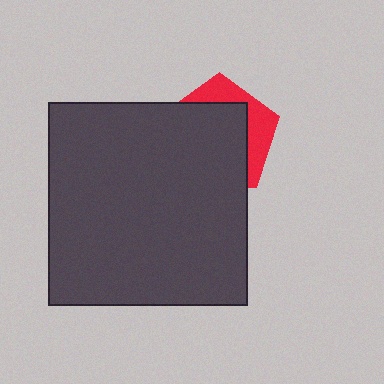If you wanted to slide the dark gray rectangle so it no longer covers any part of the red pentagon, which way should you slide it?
Slide it toward the lower-left — that is the most direct way to separate the two shapes.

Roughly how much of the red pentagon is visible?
A small part of it is visible (roughly 31%).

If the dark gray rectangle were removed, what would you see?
You would see the complete red pentagon.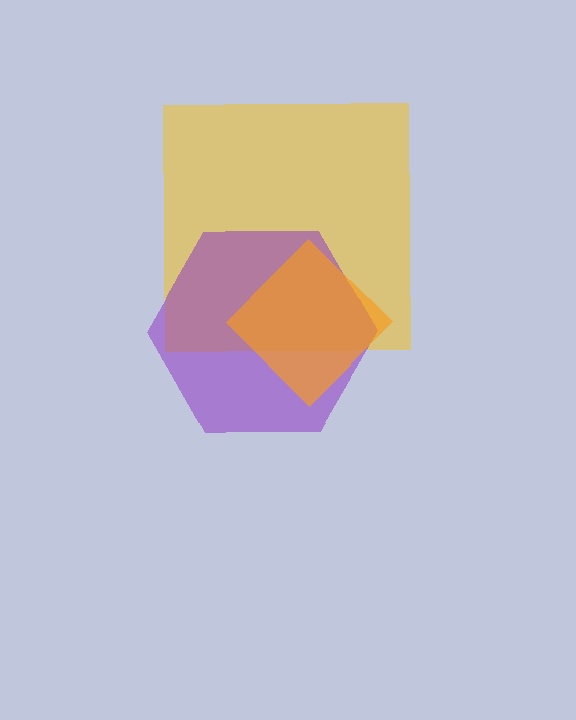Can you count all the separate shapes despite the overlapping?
Yes, there are 3 separate shapes.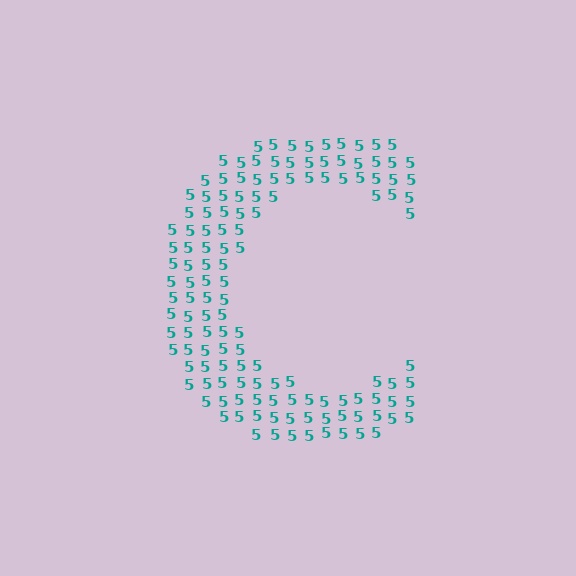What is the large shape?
The large shape is the letter C.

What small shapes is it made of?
It is made of small digit 5's.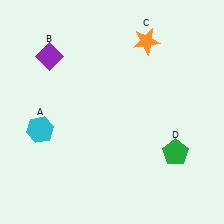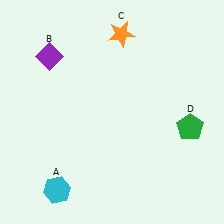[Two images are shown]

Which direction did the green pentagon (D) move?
The green pentagon (D) moved up.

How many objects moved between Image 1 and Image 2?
3 objects moved between the two images.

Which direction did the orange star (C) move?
The orange star (C) moved left.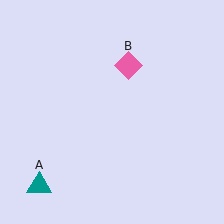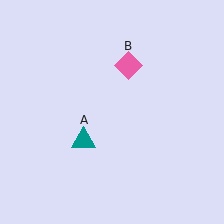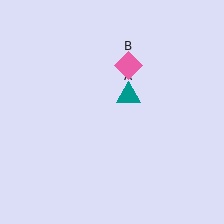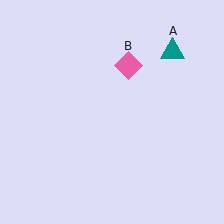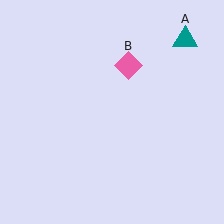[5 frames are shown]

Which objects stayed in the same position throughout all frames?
Pink diamond (object B) remained stationary.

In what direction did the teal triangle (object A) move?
The teal triangle (object A) moved up and to the right.